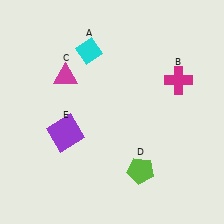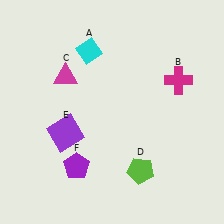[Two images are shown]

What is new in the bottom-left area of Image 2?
A purple pentagon (F) was added in the bottom-left area of Image 2.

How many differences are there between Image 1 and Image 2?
There is 1 difference between the two images.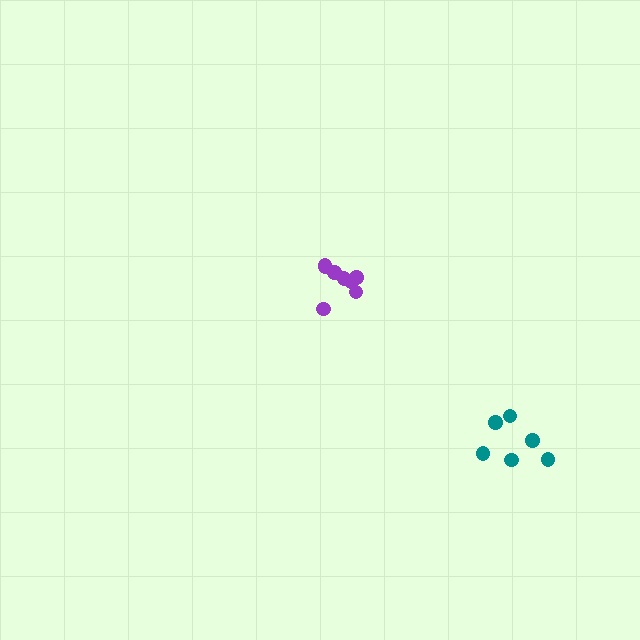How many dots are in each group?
Group 1: 8 dots, Group 2: 6 dots (14 total).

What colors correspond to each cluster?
The clusters are colored: purple, teal.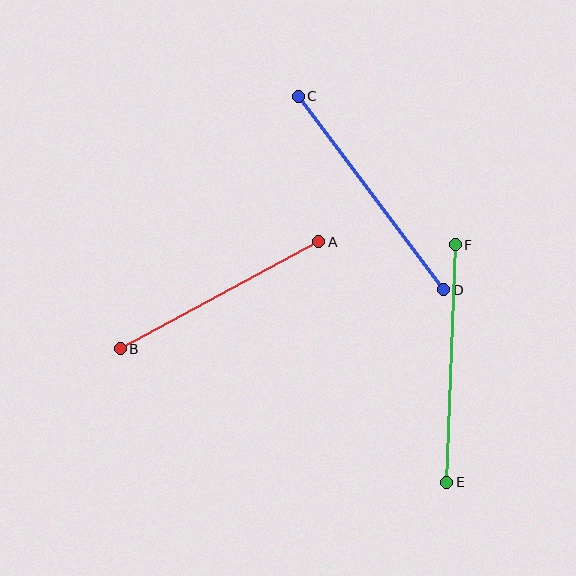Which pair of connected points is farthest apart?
Points C and D are farthest apart.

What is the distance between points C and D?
The distance is approximately 242 pixels.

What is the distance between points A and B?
The distance is approximately 225 pixels.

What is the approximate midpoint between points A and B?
The midpoint is at approximately (220, 295) pixels.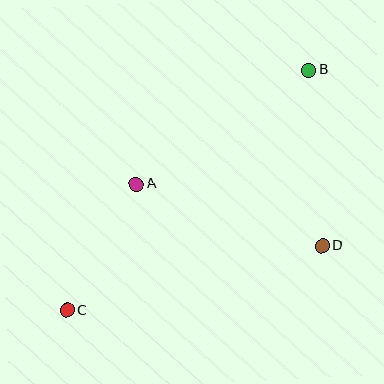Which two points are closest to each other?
Points A and C are closest to each other.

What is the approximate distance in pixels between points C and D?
The distance between C and D is approximately 263 pixels.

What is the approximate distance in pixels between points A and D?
The distance between A and D is approximately 196 pixels.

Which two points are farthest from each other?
Points B and C are farthest from each other.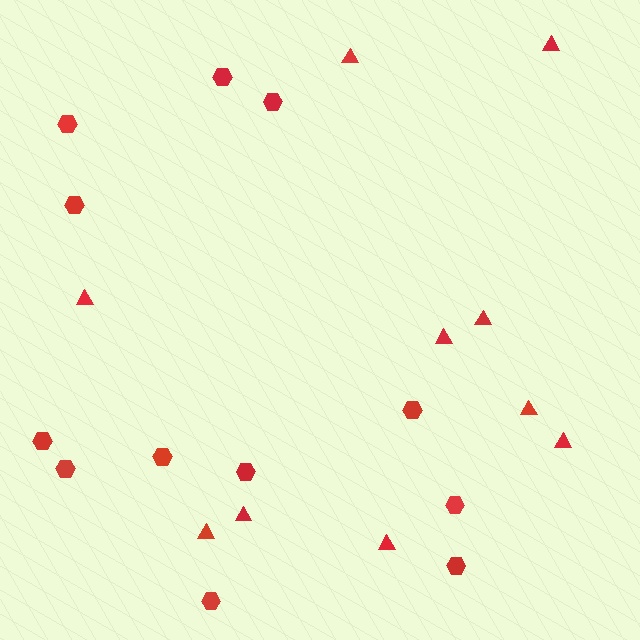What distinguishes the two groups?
There are 2 groups: one group of hexagons (12) and one group of triangles (10).